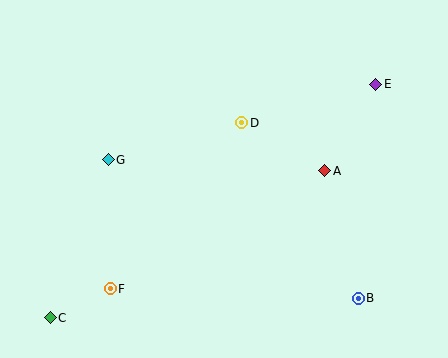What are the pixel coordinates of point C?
Point C is at (50, 318).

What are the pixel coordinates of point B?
Point B is at (358, 298).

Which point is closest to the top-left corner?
Point G is closest to the top-left corner.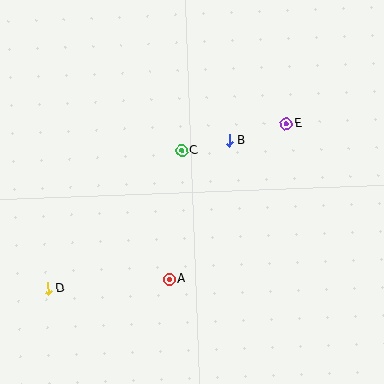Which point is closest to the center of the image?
Point C at (182, 151) is closest to the center.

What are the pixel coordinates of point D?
Point D is at (48, 289).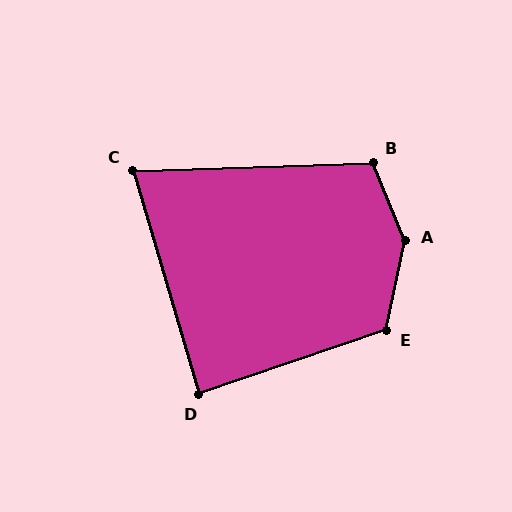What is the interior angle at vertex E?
Approximately 121 degrees (obtuse).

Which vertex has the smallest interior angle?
C, at approximately 75 degrees.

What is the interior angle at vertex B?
Approximately 110 degrees (obtuse).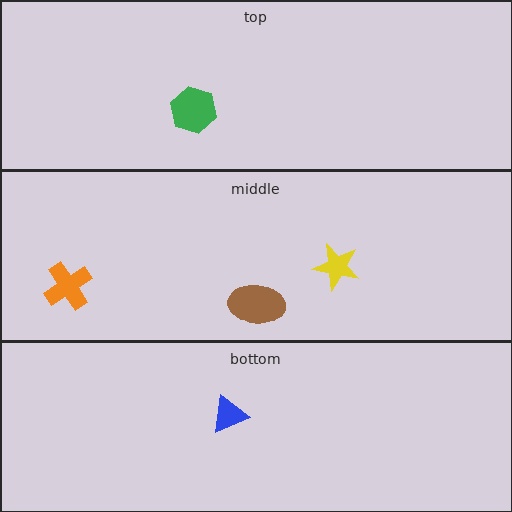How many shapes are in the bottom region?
1.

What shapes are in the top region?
The green hexagon.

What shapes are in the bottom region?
The blue triangle.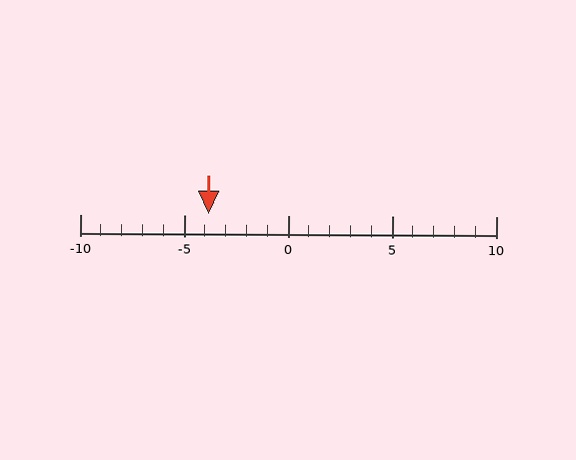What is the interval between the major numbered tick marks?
The major tick marks are spaced 5 units apart.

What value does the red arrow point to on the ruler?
The red arrow points to approximately -4.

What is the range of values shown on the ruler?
The ruler shows values from -10 to 10.